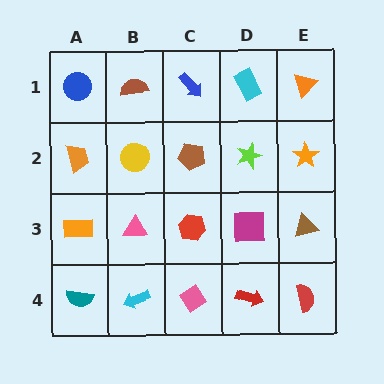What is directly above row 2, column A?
A blue circle.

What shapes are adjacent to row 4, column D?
A magenta square (row 3, column D), a pink diamond (row 4, column C), a red semicircle (row 4, column E).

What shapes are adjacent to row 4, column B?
A pink triangle (row 3, column B), a teal semicircle (row 4, column A), a pink diamond (row 4, column C).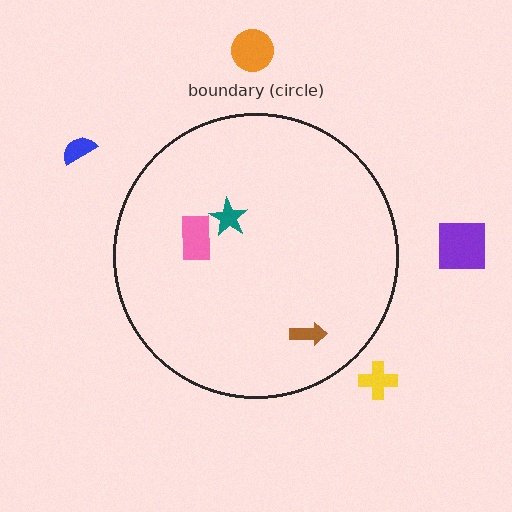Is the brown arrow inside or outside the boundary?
Inside.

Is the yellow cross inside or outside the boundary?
Outside.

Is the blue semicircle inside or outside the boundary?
Outside.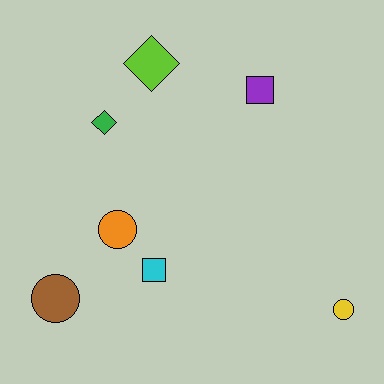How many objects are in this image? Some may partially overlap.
There are 7 objects.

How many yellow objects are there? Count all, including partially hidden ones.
There is 1 yellow object.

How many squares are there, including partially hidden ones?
There are 2 squares.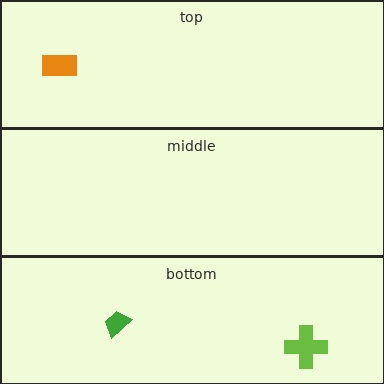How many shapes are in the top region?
1.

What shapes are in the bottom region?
The lime cross, the green trapezoid.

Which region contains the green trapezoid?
The bottom region.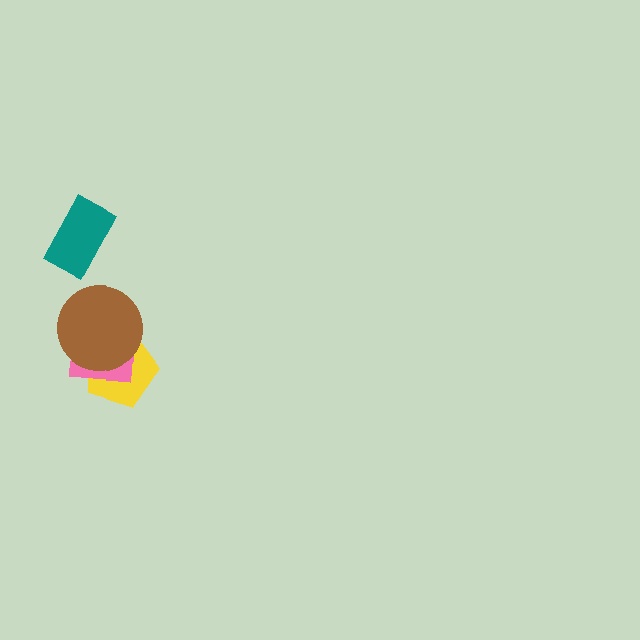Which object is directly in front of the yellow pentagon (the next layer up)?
The pink rectangle is directly in front of the yellow pentagon.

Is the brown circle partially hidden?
No, no other shape covers it.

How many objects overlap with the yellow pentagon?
2 objects overlap with the yellow pentagon.